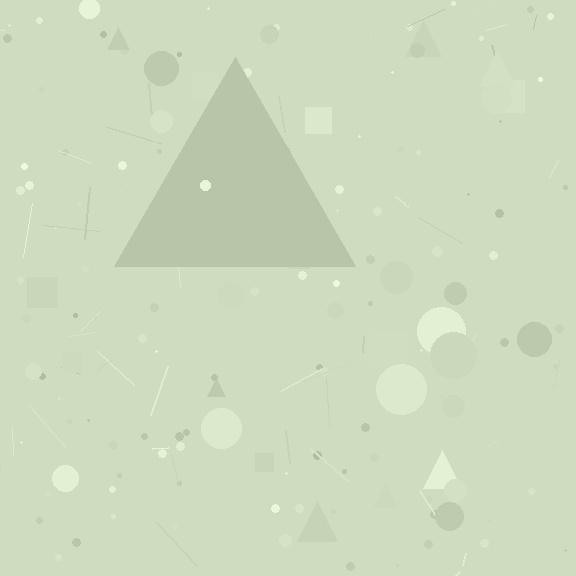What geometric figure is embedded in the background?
A triangle is embedded in the background.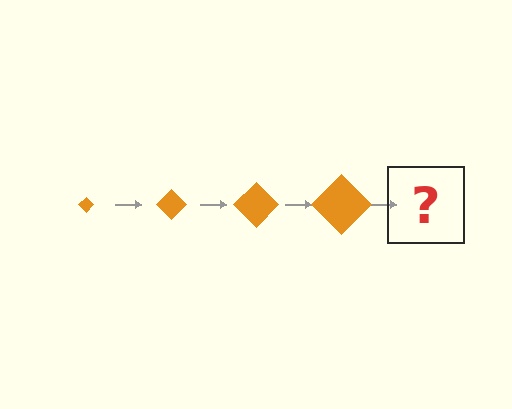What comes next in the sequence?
The next element should be an orange diamond, larger than the previous one.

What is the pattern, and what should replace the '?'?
The pattern is that the diamond gets progressively larger each step. The '?' should be an orange diamond, larger than the previous one.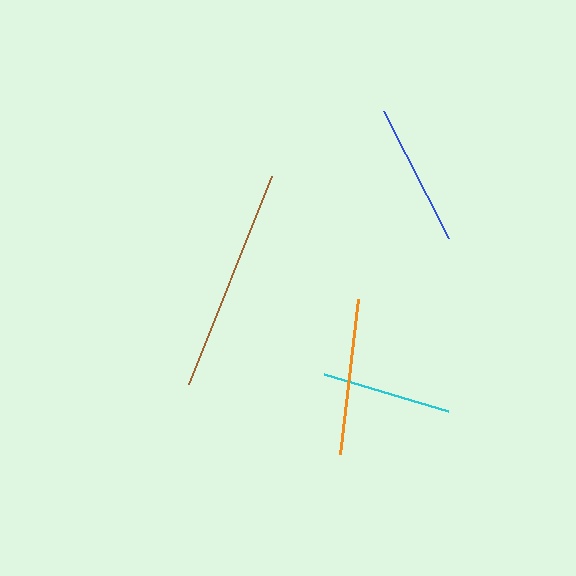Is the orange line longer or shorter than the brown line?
The brown line is longer than the orange line.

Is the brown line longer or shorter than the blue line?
The brown line is longer than the blue line.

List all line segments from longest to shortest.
From longest to shortest: brown, orange, blue, cyan.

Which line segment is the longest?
The brown line is the longest at approximately 223 pixels.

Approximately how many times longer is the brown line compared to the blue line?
The brown line is approximately 1.6 times the length of the blue line.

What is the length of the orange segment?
The orange segment is approximately 156 pixels long.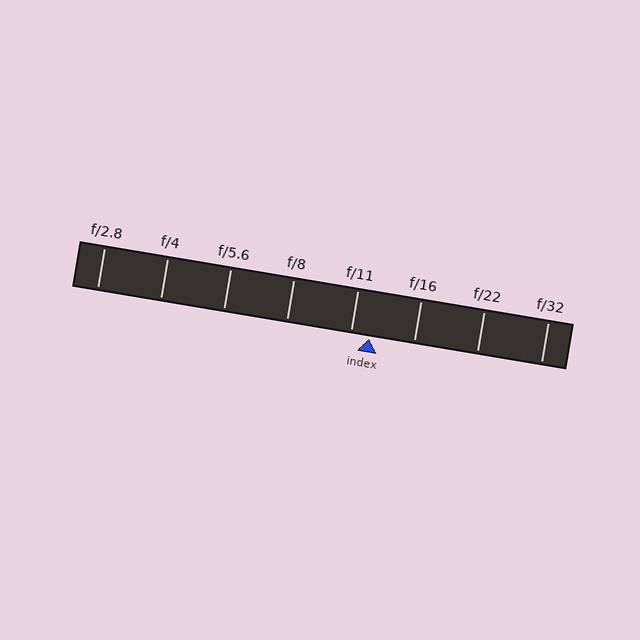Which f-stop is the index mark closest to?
The index mark is closest to f/11.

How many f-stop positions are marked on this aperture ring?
There are 8 f-stop positions marked.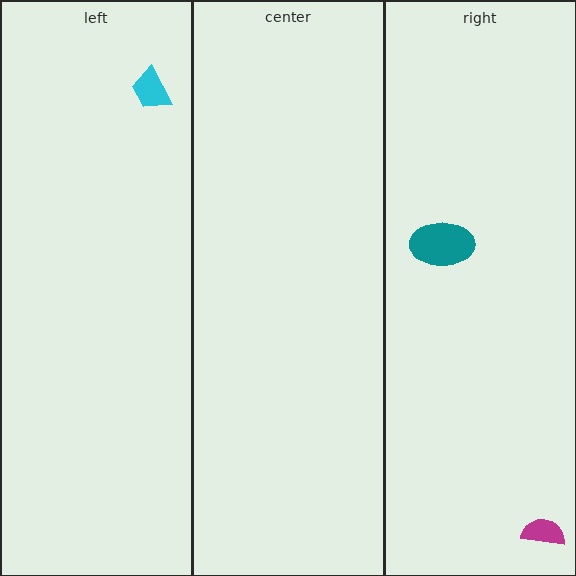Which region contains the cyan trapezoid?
The left region.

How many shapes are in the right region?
2.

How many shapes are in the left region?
1.